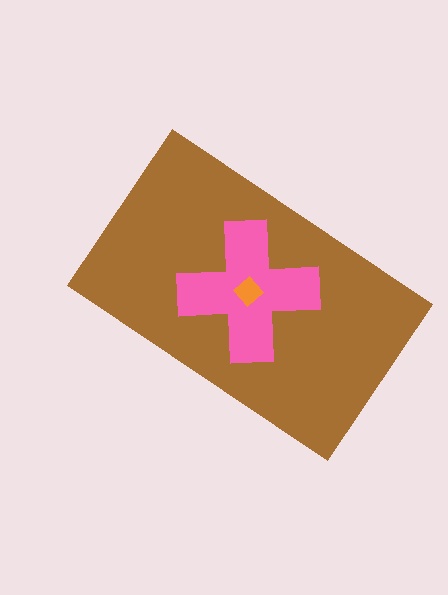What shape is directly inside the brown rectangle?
The pink cross.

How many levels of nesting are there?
3.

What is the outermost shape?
The brown rectangle.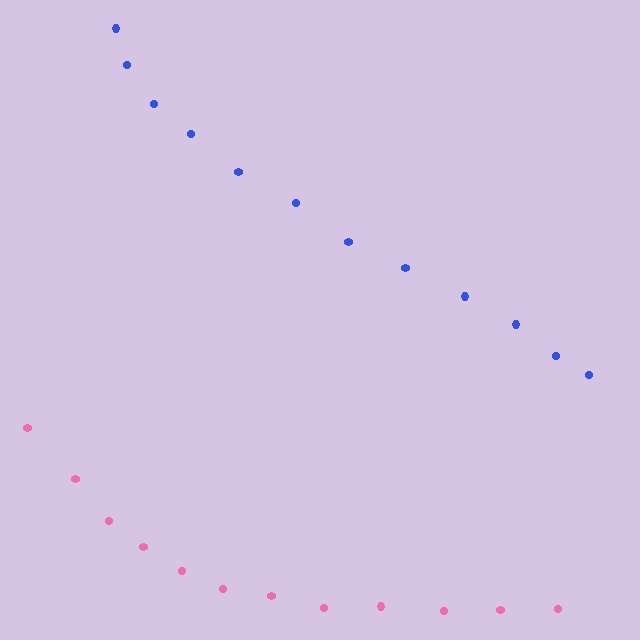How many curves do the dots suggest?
There are 2 distinct paths.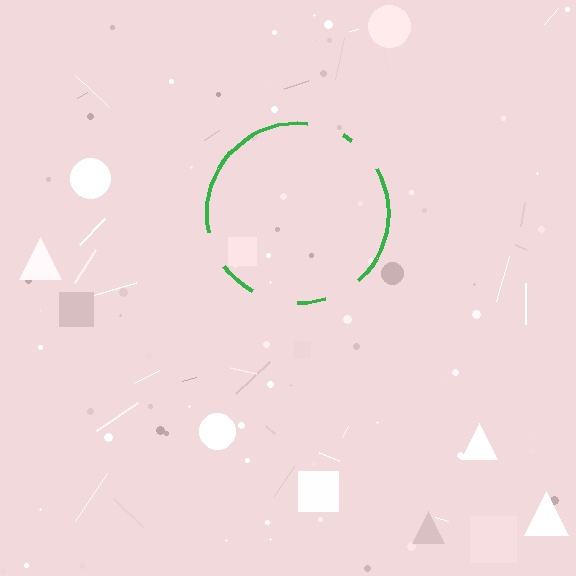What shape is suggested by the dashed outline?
The dashed outline suggests a circle.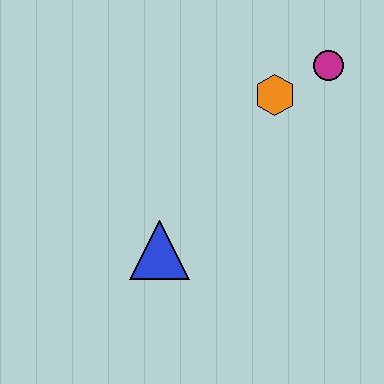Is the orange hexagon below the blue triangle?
No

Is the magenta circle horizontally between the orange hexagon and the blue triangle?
No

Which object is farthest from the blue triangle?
The magenta circle is farthest from the blue triangle.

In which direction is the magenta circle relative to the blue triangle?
The magenta circle is above the blue triangle.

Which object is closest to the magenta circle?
The orange hexagon is closest to the magenta circle.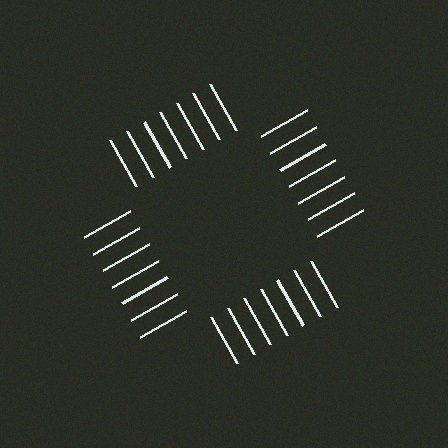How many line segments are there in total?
28 — 7 along each of the 4 edges.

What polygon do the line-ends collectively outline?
An illusory square — the line segments terminate on its edges but no continuous stroke is drawn.